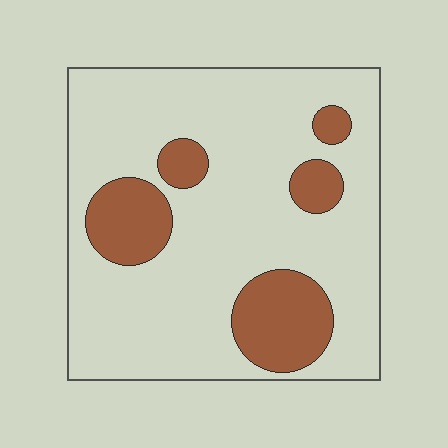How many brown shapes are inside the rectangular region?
5.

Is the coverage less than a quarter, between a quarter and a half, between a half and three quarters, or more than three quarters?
Less than a quarter.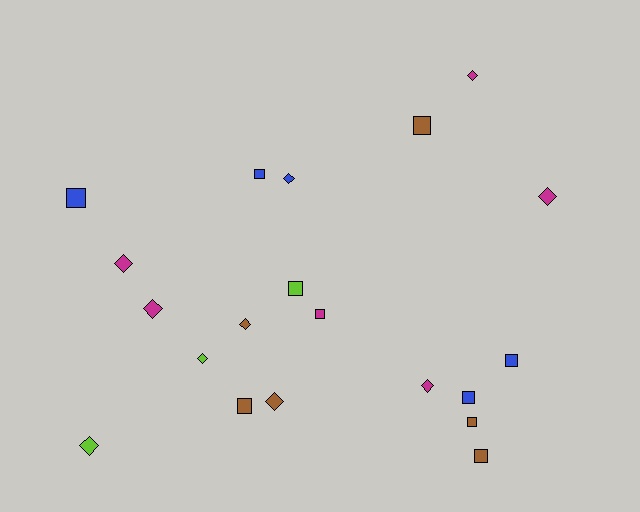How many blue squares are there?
There are 4 blue squares.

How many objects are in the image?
There are 20 objects.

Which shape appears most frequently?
Diamond, with 10 objects.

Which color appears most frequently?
Brown, with 6 objects.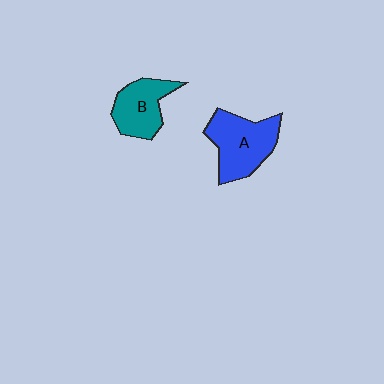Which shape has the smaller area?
Shape B (teal).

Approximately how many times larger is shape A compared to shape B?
Approximately 1.3 times.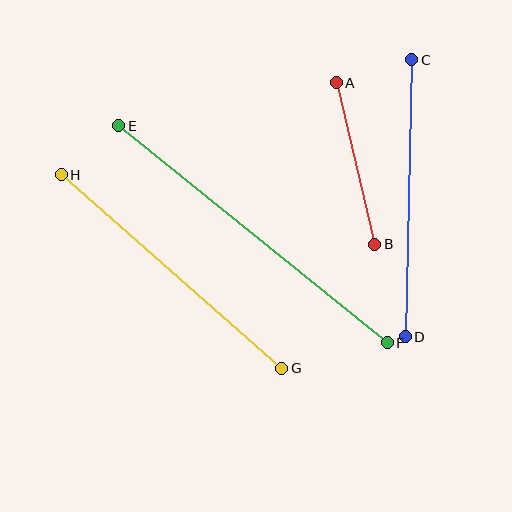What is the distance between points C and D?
The distance is approximately 277 pixels.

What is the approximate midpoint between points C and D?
The midpoint is at approximately (408, 198) pixels.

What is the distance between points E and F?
The distance is approximately 345 pixels.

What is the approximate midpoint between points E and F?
The midpoint is at approximately (253, 234) pixels.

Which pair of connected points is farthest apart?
Points E and F are farthest apart.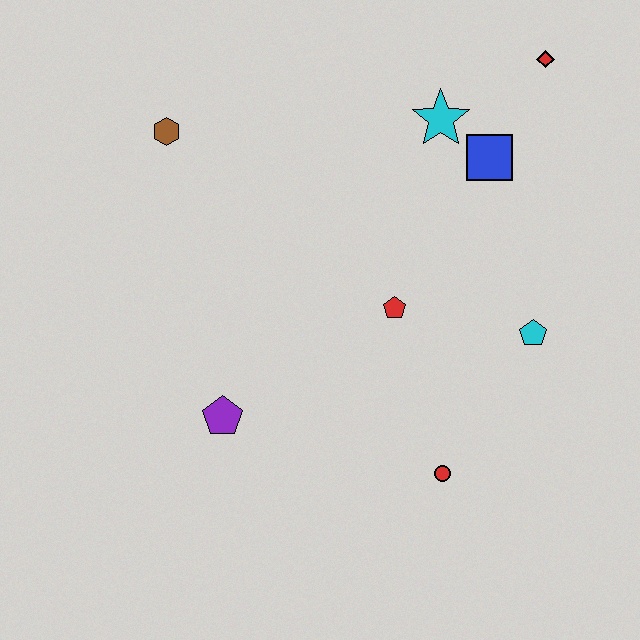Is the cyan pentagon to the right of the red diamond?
No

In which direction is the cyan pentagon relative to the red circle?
The cyan pentagon is above the red circle.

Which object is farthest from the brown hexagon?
The red circle is farthest from the brown hexagon.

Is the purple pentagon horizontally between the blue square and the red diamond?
No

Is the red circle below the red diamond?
Yes